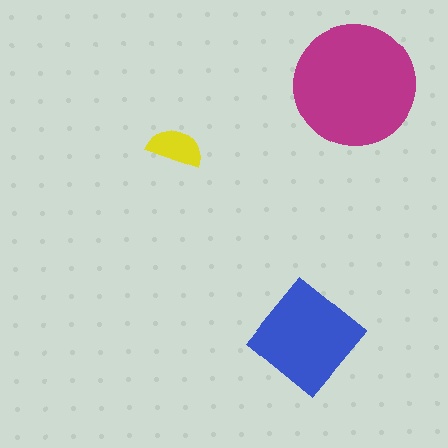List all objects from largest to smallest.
The magenta circle, the blue diamond, the yellow semicircle.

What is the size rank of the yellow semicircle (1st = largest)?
3rd.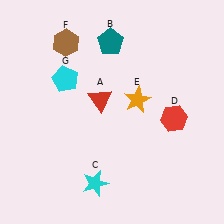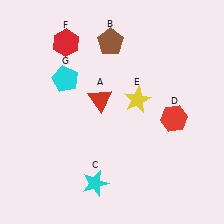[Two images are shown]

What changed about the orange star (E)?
In Image 1, E is orange. In Image 2, it changed to yellow.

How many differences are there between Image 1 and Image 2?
There are 3 differences between the two images.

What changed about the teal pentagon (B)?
In Image 1, B is teal. In Image 2, it changed to brown.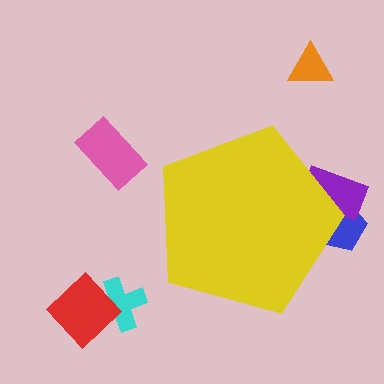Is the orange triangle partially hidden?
No, the orange triangle is fully visible.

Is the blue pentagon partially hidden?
Yes, the blue pentagon is partially hidden behind the yellow pentagon.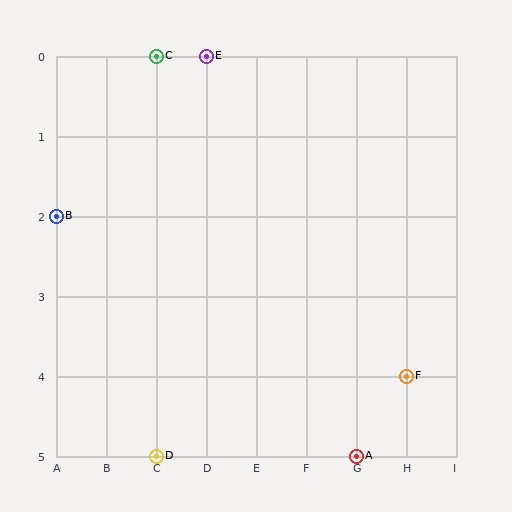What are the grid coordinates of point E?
Point E is at grid coordinates (D, 0).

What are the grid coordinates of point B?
Point B is at grid coordinates (A, 2).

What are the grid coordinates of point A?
Point A is at grid coordinates (G, 5).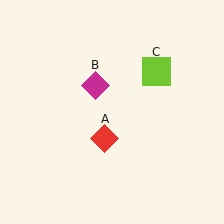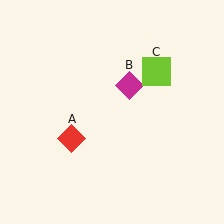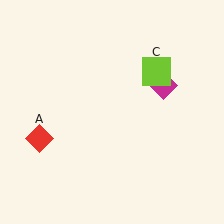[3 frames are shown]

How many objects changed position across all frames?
2 objects changed position: red diamond (object A), magenta diamond (object B).